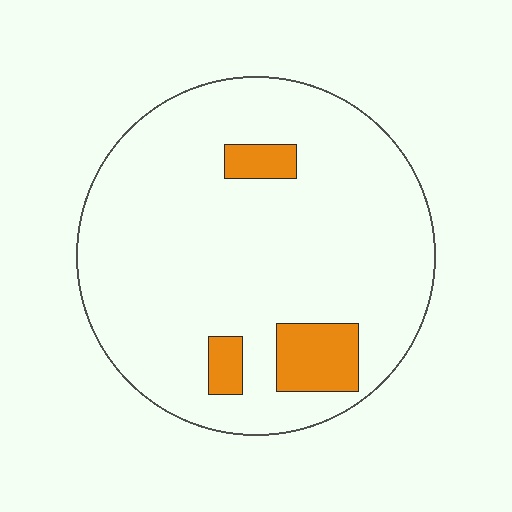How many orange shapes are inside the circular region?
3.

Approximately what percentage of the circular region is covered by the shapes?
Approximately 10%.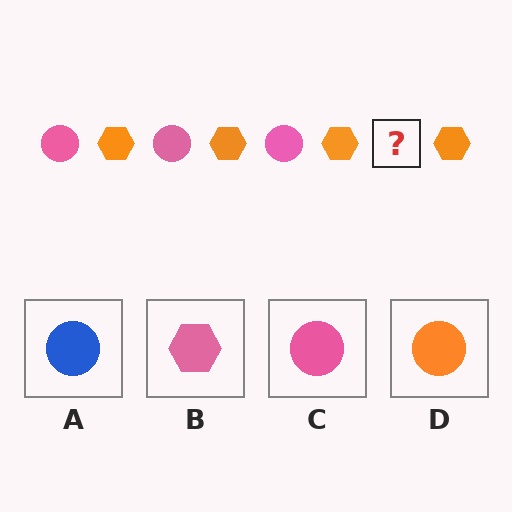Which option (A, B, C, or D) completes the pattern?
C.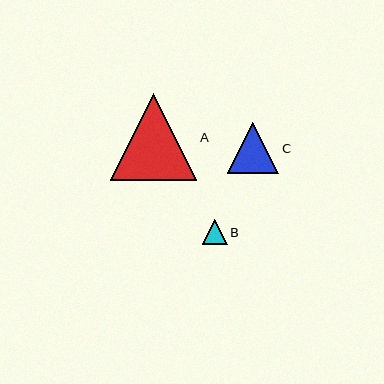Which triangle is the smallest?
Triangle B is the smallest with a size of approximately 25 pixels.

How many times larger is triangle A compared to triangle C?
Triangle A is approximately 1.7 times the size of triangle C.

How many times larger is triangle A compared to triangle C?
Triangle A is approximately 1.7 times the size of triangle C.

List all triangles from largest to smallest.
From largest to smallest: A, C, B.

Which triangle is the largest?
Triangle A is the largest with a size of approximately 87 pixels.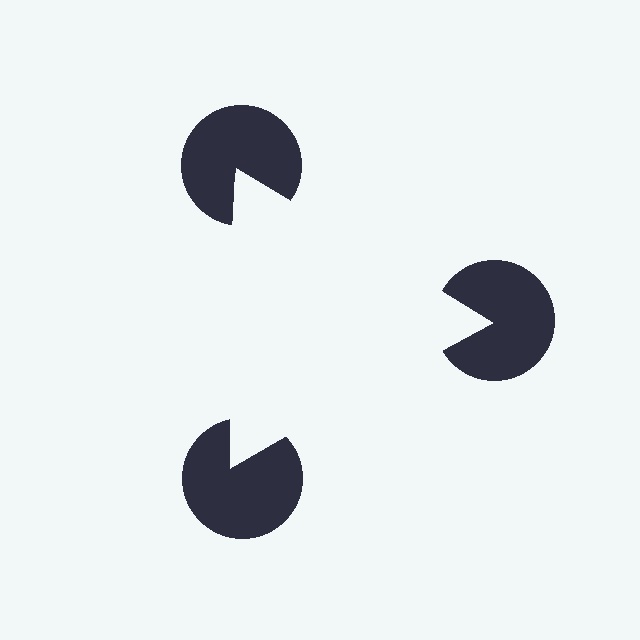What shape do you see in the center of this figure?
An illusory triangle — its edges are inferred from the aligned wedge cuts in the pac-man discs, not physically drawn.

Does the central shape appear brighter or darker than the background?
It typically appears slightly brighter than the background, even though no actual brightness change is drawn.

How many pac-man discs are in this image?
There are 3 — one at each vertex of the illusory triangle.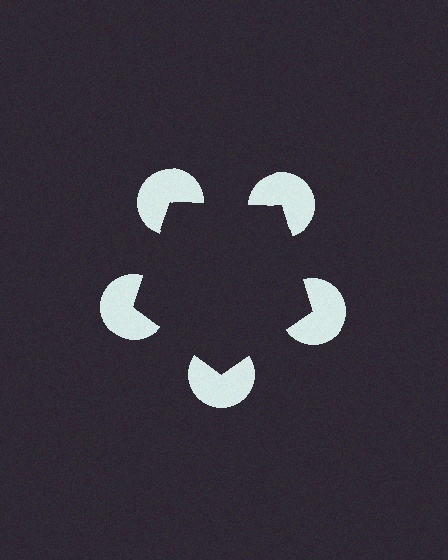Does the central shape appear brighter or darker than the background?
It typically appears slightly darker than the background, even though no actual brightness change is drawn.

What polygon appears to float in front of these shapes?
An illusory pentagon — its edges are inferred from the aligned wedge cuts in the pac-man discs, not physically drawn.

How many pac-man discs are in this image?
There are 5 — one at each vertex of the illusory pentagon.